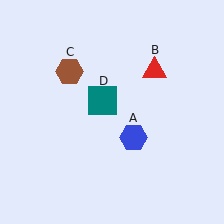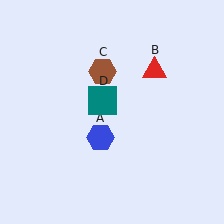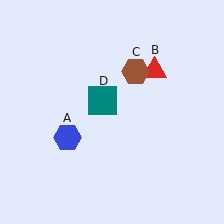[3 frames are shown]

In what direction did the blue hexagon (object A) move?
The blue hexagon (object A) moved left.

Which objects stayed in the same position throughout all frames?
Red triangle (object B) and teal square (object D) remained stationary.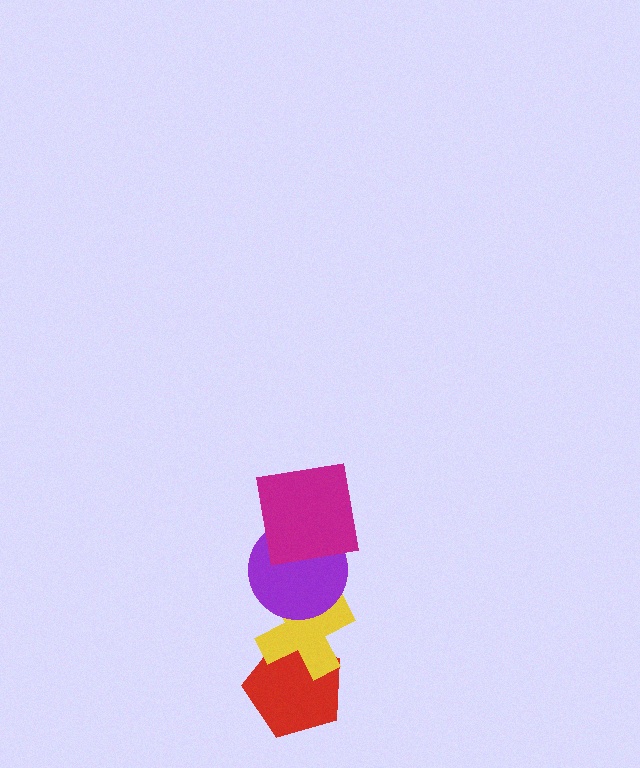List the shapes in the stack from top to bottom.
From top to bottom: the magenta square, the purple circle, the yellow cross, the red pentagon.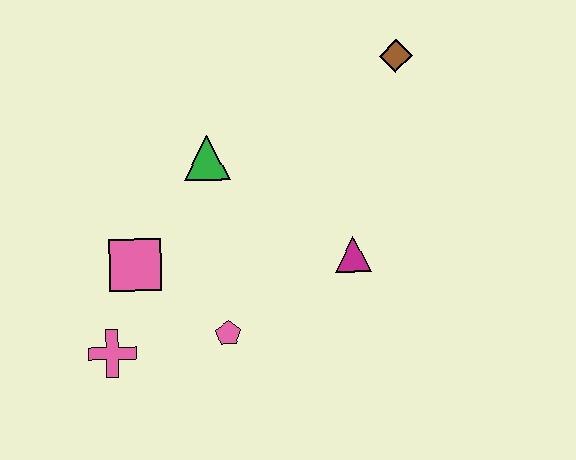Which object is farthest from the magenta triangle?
The pink cross is farthest from the magenta triangle.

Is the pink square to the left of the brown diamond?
Yes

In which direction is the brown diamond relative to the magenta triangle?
The brown diamond is above the magenta triangle.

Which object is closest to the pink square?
The pink cross is closest to the pink square.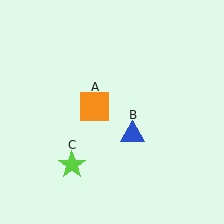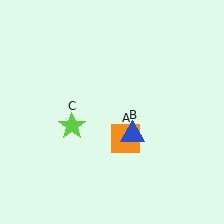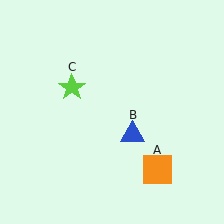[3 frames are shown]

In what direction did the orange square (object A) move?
The orange square (object A) moved down and to the right.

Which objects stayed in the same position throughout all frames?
Blue triangle (object B) remained stationary.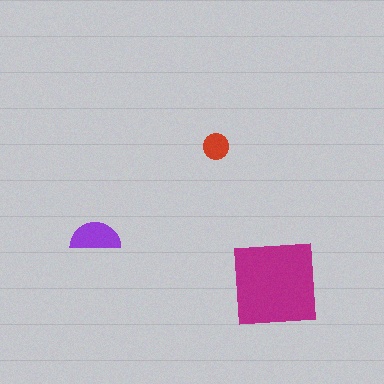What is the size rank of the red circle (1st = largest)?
3rd.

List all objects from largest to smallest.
The magenta square, the purple semicircle, the red circle.